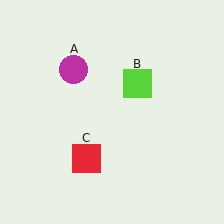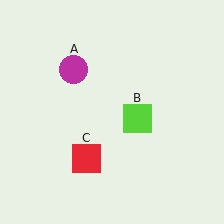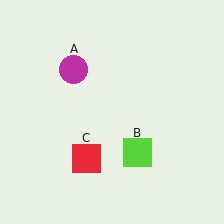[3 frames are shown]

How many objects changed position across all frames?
1 object changed position: lime square (object B).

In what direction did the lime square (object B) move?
The lime square (object B) moved down.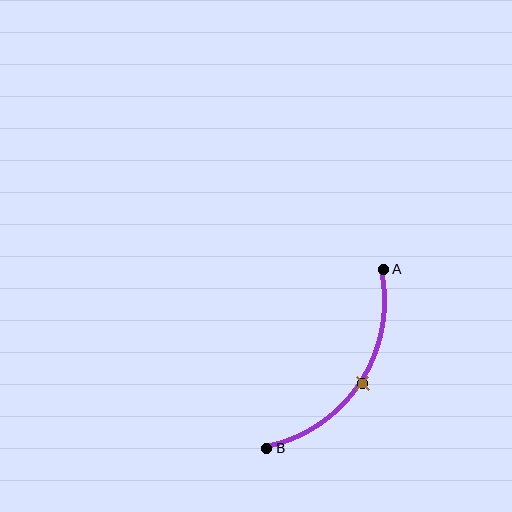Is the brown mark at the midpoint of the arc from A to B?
Yes. The brown mark lies on the arc at equal arc-length from both A and B — it is the arc midpoint.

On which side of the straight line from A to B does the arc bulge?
The arc bulges to the right of the straight line connecting A and B.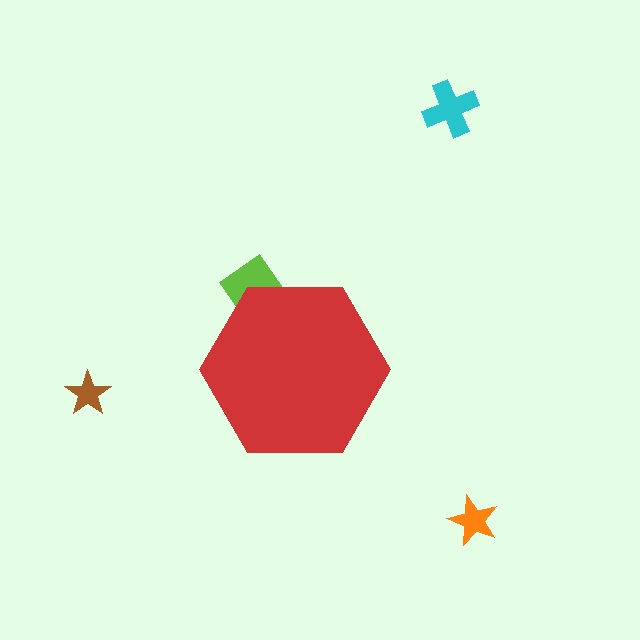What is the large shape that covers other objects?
A red hexagon.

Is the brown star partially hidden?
No, the brown star is fully visible.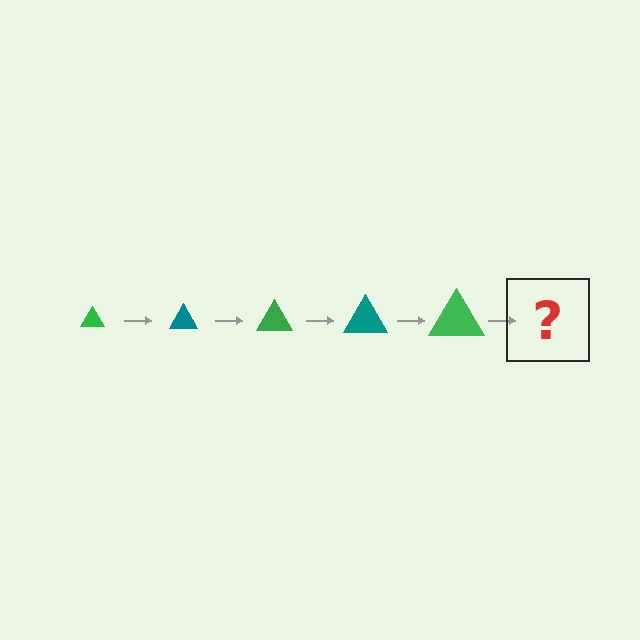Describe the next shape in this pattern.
It should be a teal triangle, larger than the previous one.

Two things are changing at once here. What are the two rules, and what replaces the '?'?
The two rules are that the triangle grows larger each step and the color cycles through green and teal. The '?' should be a teal triangle, larger than the previous one.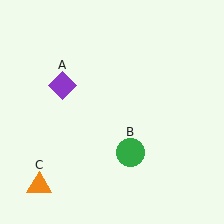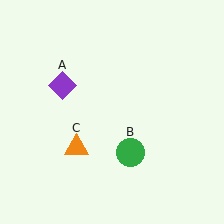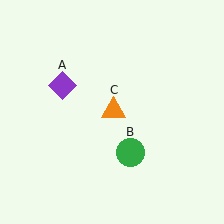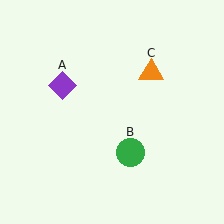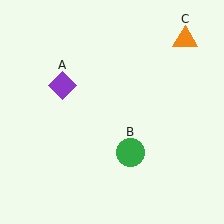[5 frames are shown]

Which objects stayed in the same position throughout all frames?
Purple diamond (object A) and green circle (object B) remained stationary.